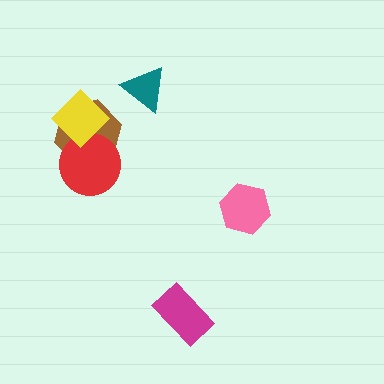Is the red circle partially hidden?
Yes, it is partially covered by another shape.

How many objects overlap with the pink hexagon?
0 objects overlap with the pink hexagon.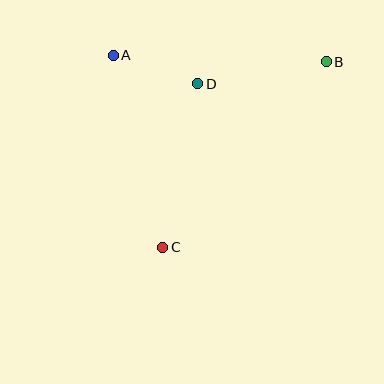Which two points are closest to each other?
Points A and D are closest to each other.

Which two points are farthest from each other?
Points B and C are farthest from each other.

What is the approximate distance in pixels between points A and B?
The distance between A and B is approximately 213 pixels.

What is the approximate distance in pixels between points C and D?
The distance between C and D is approximately 167 pixels.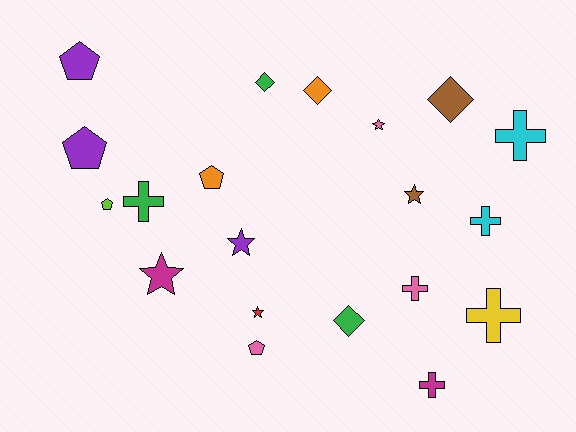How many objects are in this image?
There are 20 objects.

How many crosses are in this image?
There are 6 crosses.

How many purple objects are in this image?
There are 3 purple objects.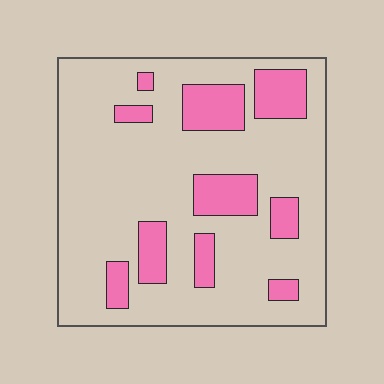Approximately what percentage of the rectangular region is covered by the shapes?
Approximately 20%.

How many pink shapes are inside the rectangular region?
10.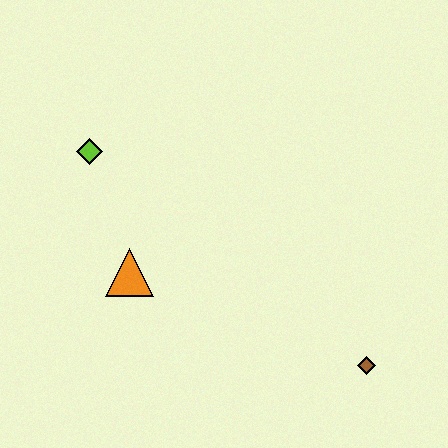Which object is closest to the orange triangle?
The lime diamond is closest to the orange triangle.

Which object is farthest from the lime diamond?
The brown diamond is farthest from the lime diamond.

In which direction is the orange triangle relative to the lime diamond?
The orange triangle is below the lime diamond.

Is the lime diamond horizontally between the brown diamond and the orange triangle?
No